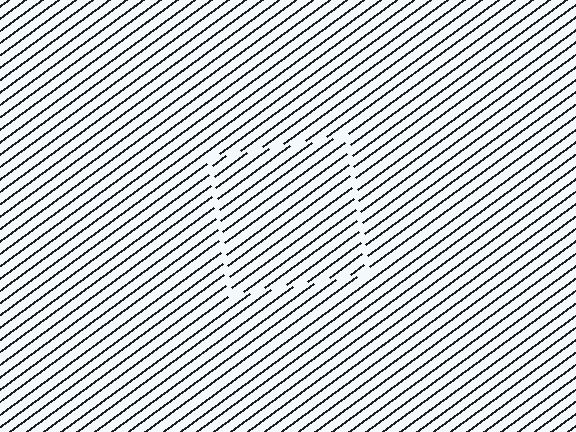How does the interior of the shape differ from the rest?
The interior of the shape contains the same grating, shifted by half a period — the contour is defined by the phase discontinuity where line-ends from the inner and outer gratings abut.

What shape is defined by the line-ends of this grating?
An illusory square. The interior of the shape contains the same grating, shifted by half a period — the contour is defined by the phase discontinuity where line-ends from the inner and outer gratings abut.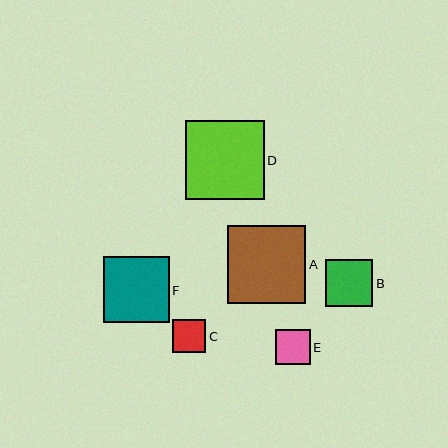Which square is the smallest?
Square C is the smallest with a size of approximately 33 pixels.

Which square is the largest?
Square D is the largest with a size of approximately 79 pixels.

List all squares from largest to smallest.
From largest to smallest: D, A, F, B, E, C.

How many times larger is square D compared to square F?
Square D is approximately 1.2 times the size of square F.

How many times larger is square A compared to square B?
Square A is approximately 1.7 times the size of square B.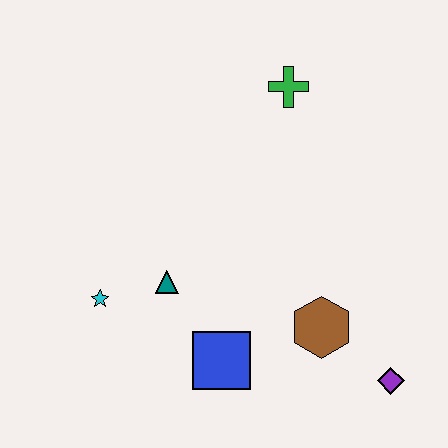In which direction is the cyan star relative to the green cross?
The cyan star is below the green cross.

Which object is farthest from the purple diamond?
The green cross is farthest from the purple diamond.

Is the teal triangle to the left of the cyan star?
No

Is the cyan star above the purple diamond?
Yes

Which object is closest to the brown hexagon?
The purple diamond is closest to the brown hexagon.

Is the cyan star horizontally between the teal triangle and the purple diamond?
No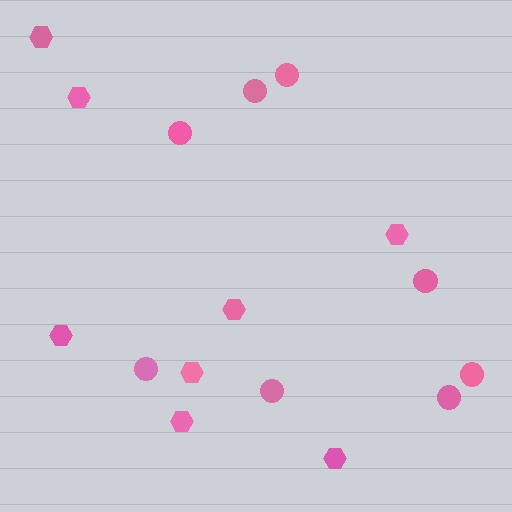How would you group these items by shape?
There are 2 groups: one group of circles (8) and one group of hexagons (8).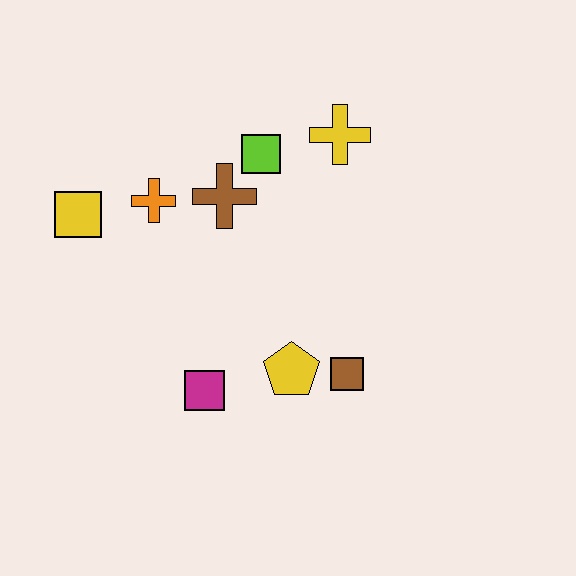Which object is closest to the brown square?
The yellow pentagon is closest to the brown square.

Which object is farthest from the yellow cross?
The magenta square is farthest from the yellow cross.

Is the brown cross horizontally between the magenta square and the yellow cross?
Yes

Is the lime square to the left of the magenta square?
No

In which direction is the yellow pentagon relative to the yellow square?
The yellow pentagon is to the right of the yellow square.